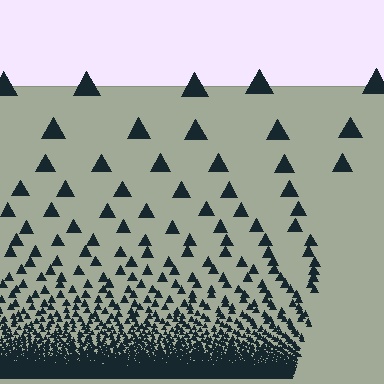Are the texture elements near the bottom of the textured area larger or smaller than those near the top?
Smaller. The gradient is inverted — elements near the bottom are smaller and denser.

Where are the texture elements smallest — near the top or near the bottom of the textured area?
Near the bottom.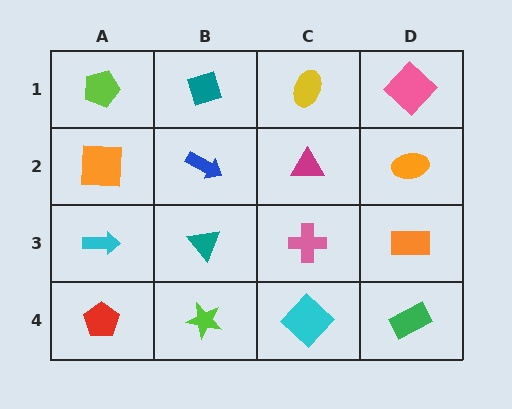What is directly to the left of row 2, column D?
A magenta triangle.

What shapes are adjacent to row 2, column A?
A lime pentagon (row 1, column A), a cyan arrow (row 3, column A), a blue arrow (row 2, column B).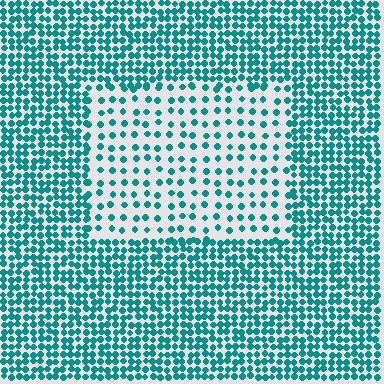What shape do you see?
I see a rectangle.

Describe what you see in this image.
The image contains small teal elements arranged at two different densities. A rectangle-shaped region is visible where the elements are less densely packed than the surrounding area.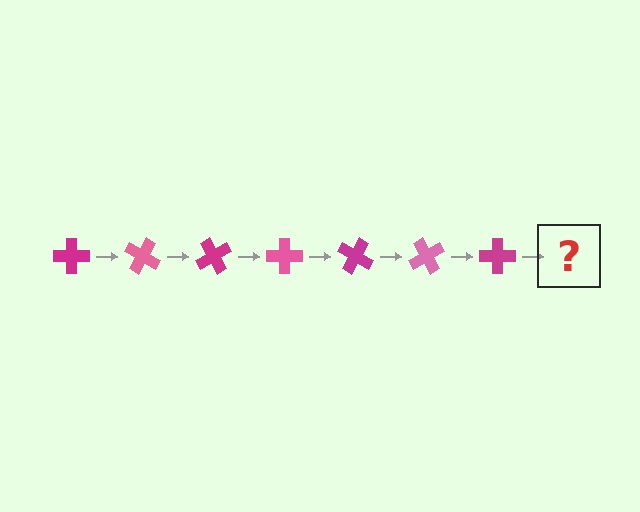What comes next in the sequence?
The next element should be a pink cross, rotated 210 degrees from the start.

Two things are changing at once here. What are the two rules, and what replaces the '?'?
The two rules are that it rotates 30 degrees each step and the color cycles through magenta and pink. The '?' should be a pink cross, rotated 210 degrees from the start.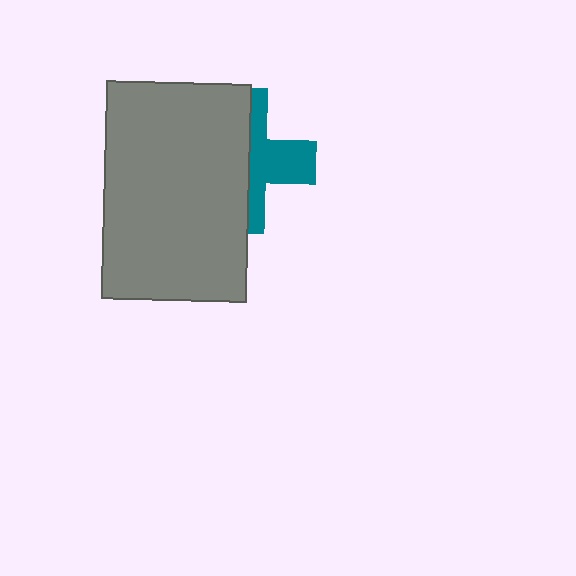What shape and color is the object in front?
The object in front is a gray rectangle.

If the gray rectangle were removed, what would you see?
You would see the complete teal cross.